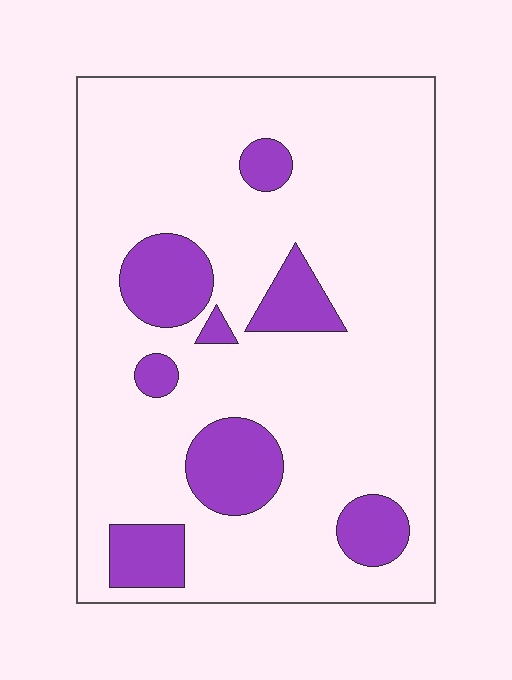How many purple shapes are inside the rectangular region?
8.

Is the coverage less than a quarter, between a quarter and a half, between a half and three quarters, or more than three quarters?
Less than a quarter.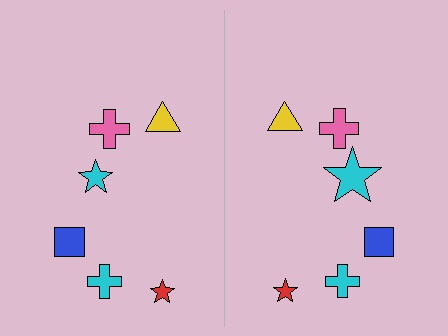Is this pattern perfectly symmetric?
No, the pattern is not perfectly symmetric. The cyan star on the right side has a different size than its mirror counterpart.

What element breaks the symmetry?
The cyan star on the right side has a different size than its mirror counterpart.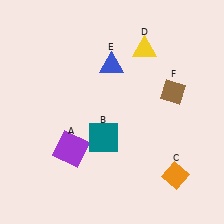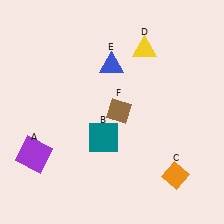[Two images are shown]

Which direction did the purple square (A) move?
The purple square (A) moved left.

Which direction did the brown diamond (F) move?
The brown diamond (F) moved left.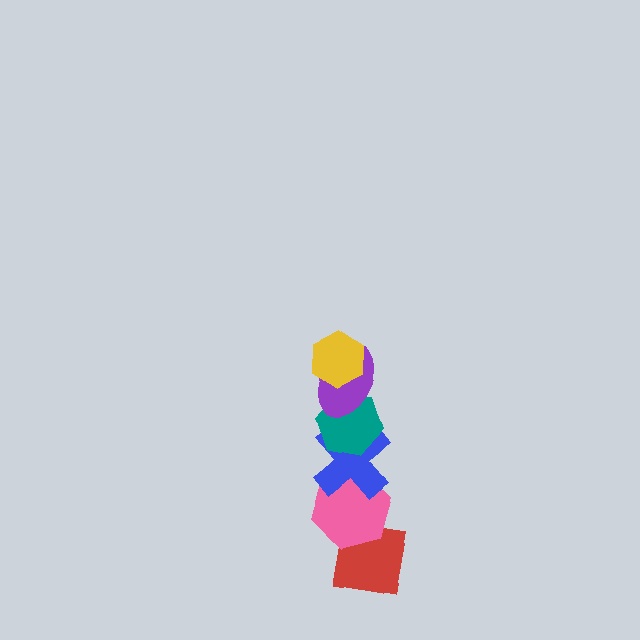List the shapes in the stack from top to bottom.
From top to bottom: the yellow hexagon, the purple ellipse, the teal hexagon, the blue cross, the pink hexagon, the red square.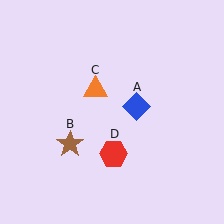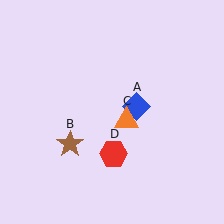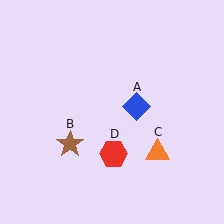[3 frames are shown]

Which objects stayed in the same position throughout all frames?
Blue diamond (object A) and brown star (object B) and red hexagon (object D) remained stationary.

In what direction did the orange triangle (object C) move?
The orange triangle (object C) moved down and to the right.